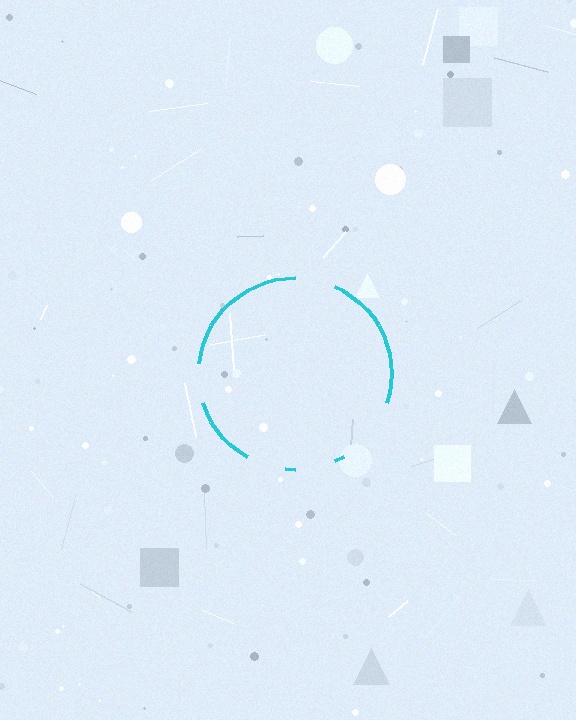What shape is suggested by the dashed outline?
The dashed outline suggests a circle.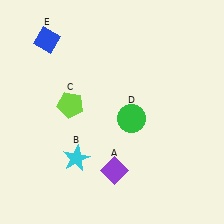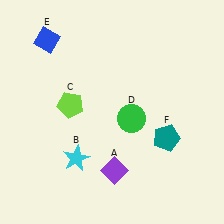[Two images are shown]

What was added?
A teal pentagon (F) was added in Image 2.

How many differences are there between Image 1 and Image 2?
There is 1 difference between the two images.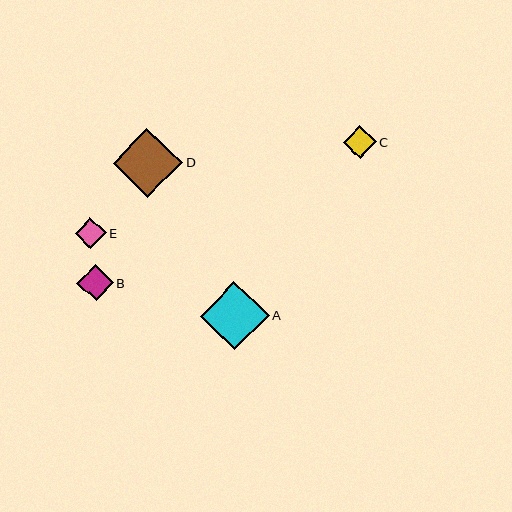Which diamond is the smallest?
Diamond E is the smallest with a size of approximately 31 pixels.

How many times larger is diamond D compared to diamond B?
Diamond D is approximately 1.9 times the size of diamond B.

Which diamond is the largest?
Diamond D is the largest with a size of approximately 69 pixels.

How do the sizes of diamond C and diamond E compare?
Diamond C and diamond E are approximately the same size.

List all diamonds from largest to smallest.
From largest to smallest: D, A, B, C, E.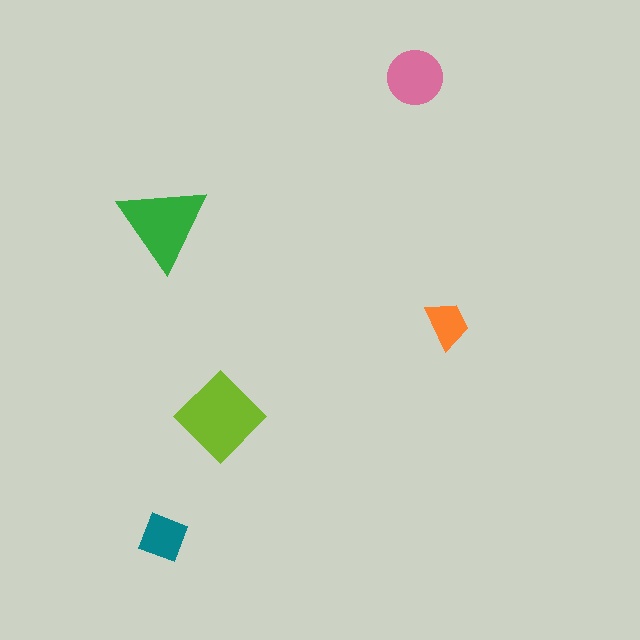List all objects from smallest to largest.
The orange trapezoid, the teal square, the pink circle, the green triangle, the lime diamond.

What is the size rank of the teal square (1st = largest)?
4th.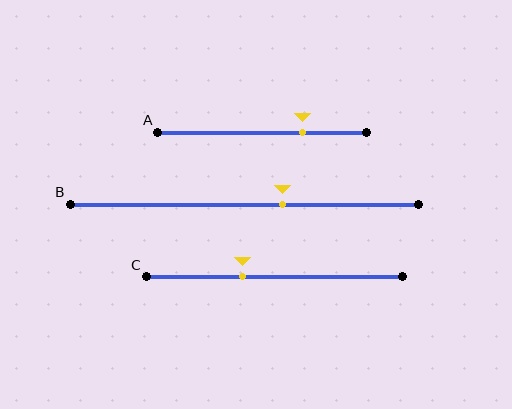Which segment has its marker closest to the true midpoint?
Segment B has its marker closest to the true midpoint.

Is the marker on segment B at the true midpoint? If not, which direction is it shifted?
No, the marker on segment B is shifted to the right by about 11% of the segment length.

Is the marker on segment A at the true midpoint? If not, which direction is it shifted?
No, the marker on segment A is shifted to the right by about 19% of the segment length.